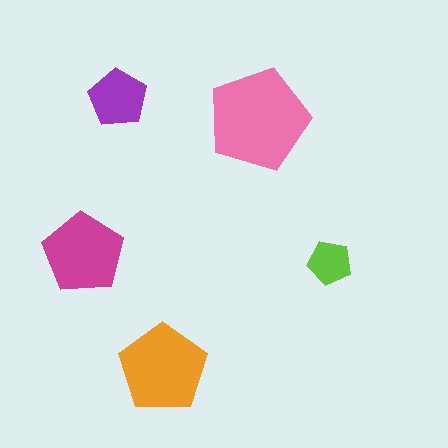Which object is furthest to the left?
The magenta pentagon is leftmost.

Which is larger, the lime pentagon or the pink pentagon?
The pink one.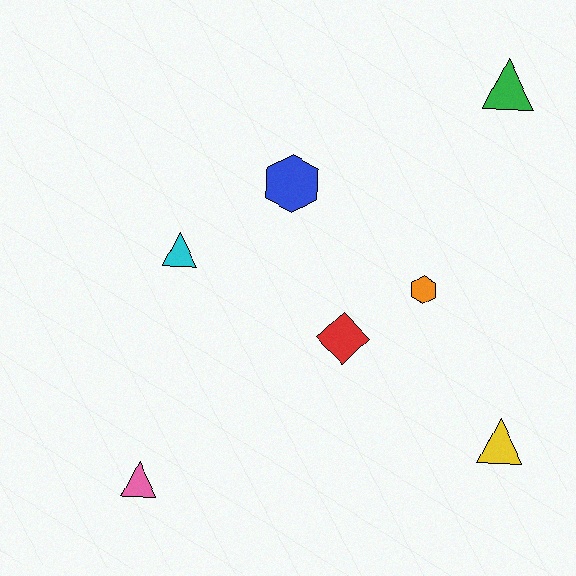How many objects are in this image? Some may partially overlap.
There are 7 objects.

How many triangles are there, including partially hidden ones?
There are 4 triangles.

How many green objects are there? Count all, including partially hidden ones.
There is 1 green object.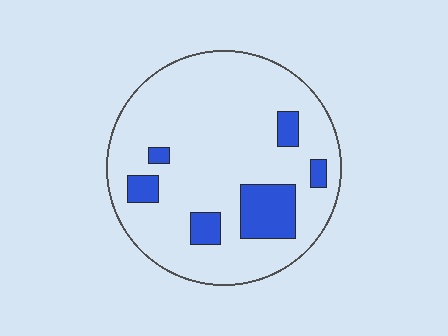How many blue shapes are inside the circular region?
6.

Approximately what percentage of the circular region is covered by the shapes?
Approximately 15%.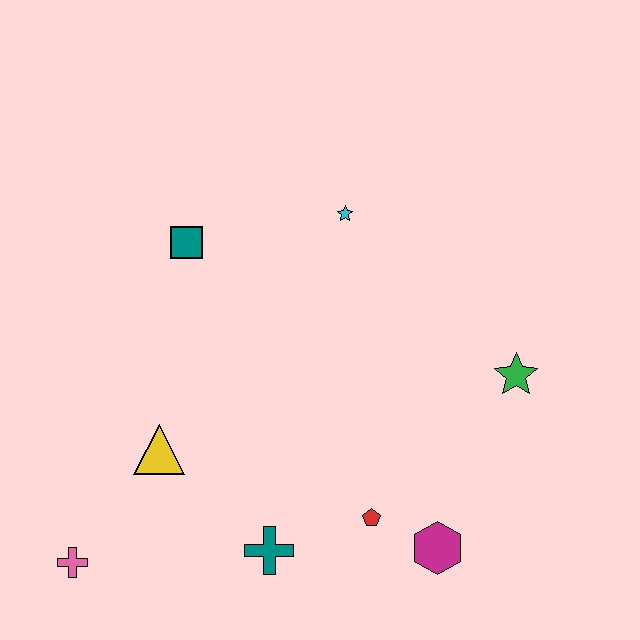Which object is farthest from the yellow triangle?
The green star is farthest from the yellow triangle.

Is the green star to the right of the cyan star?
Yes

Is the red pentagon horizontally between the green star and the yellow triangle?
Yes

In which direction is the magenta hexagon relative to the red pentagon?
The magenta hexagon is to the right of the red pentagon.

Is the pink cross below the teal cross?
Yes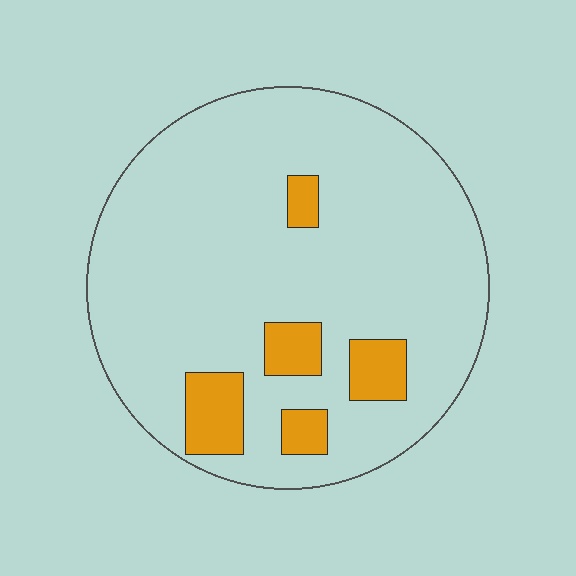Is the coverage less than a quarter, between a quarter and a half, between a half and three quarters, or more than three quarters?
Less than a quarter.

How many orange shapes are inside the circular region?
5.